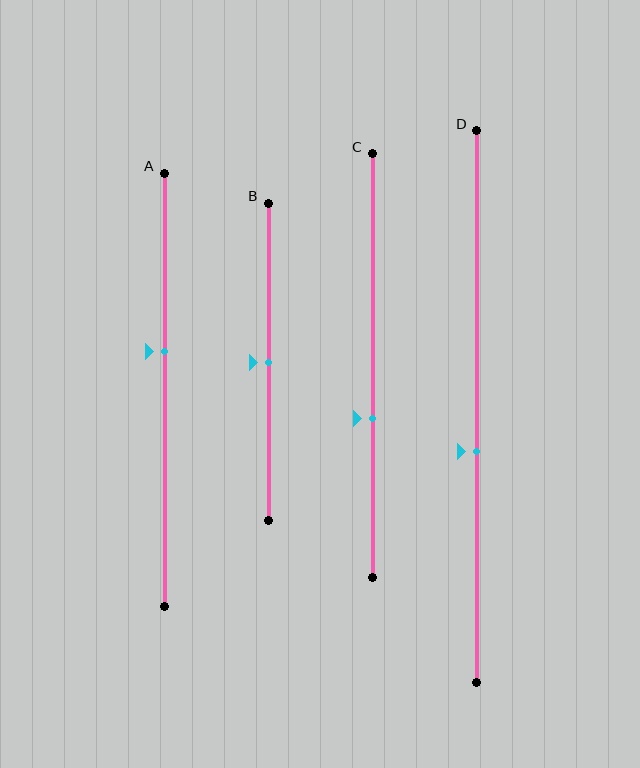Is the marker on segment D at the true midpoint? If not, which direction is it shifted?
No, the marker on segment D is shifted downward by about 8% of the segment length.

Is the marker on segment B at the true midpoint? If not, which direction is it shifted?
Yes, the marker on segment B is at the true midpoint.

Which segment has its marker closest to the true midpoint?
Segment B has its marker closest to the true midpoint.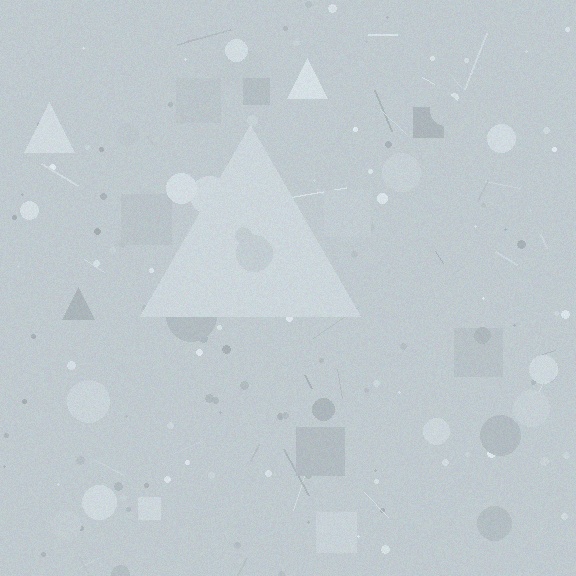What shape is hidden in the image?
A triangle is hidden in the image.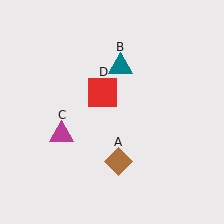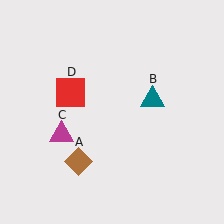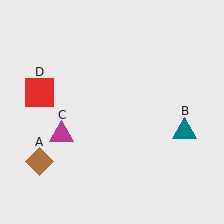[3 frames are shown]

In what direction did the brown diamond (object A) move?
The brown diamond (object A) moved left.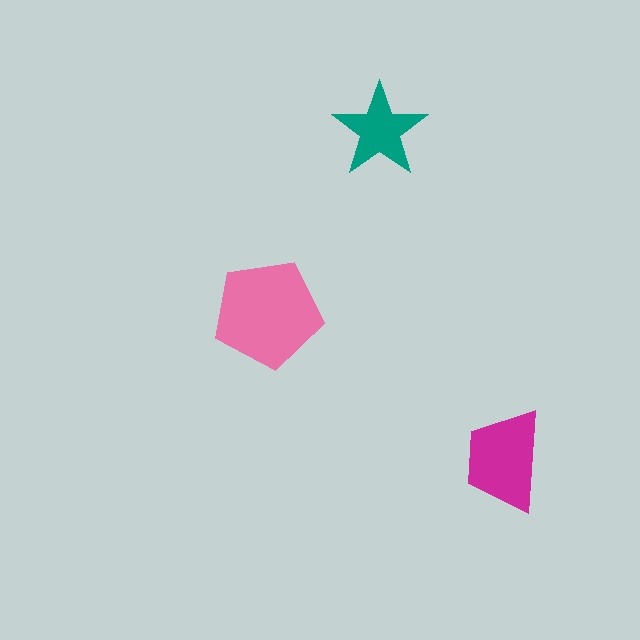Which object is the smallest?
The teal star.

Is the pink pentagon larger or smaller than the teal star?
Larger.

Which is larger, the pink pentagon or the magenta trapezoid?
The pink pentagon.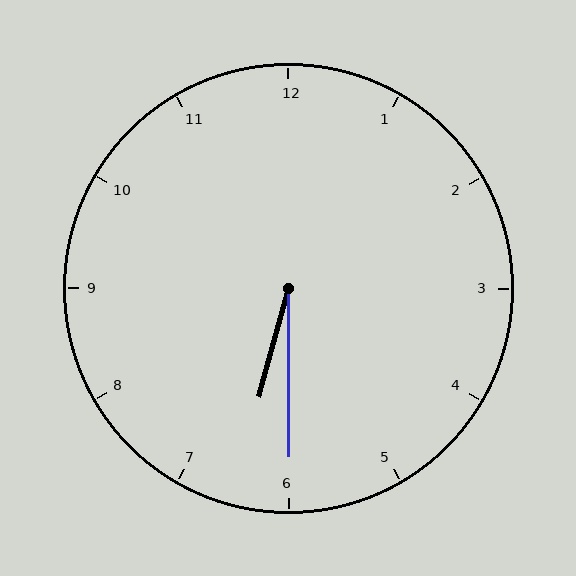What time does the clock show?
6:30.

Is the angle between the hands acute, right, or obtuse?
It is acute.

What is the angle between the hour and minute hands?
Approximately 15 degrees.